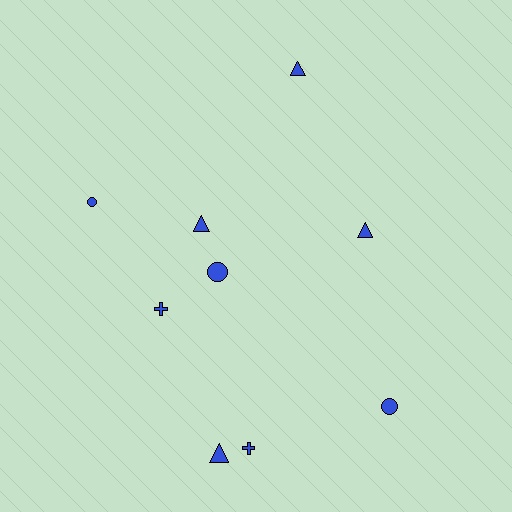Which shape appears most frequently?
Triangle, with 4 objects.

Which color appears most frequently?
Blue, with 9 objects.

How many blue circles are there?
There are 3 blue circles.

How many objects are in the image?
There are 9 objects.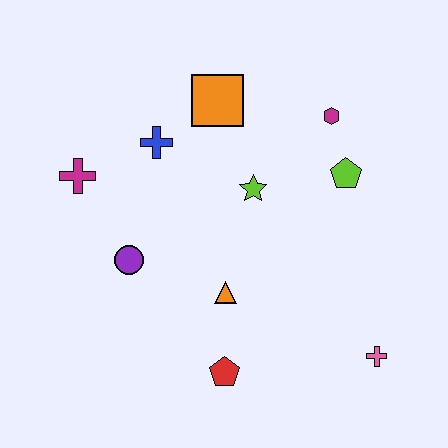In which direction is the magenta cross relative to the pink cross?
The magenta cross is to the left of the pink cross.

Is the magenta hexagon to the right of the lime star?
Yes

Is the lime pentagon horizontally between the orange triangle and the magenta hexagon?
No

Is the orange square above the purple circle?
Yes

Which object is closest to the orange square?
The blue cross is closest to the orange square.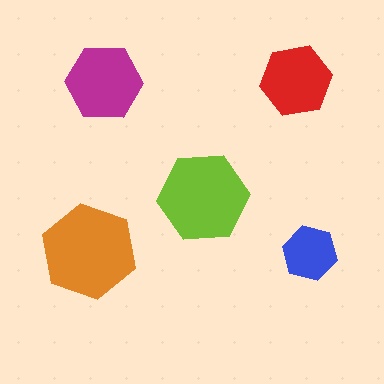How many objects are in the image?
There are 5 objects in the image.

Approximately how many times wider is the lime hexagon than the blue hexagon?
About 1.5 times wider.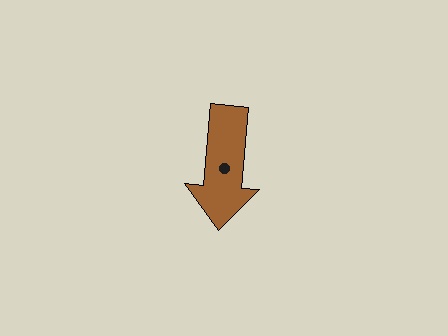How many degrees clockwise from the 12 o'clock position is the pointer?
Approximately 185 degrees.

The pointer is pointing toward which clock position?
Roughly 6 o'clock.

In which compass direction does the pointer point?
South.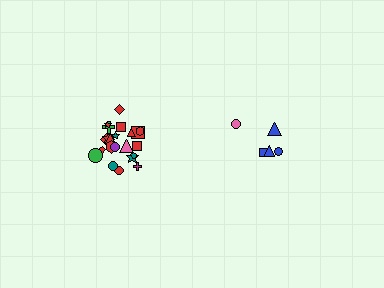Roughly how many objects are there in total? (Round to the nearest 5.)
Roughly 25 objects in total.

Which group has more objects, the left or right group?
The left group.